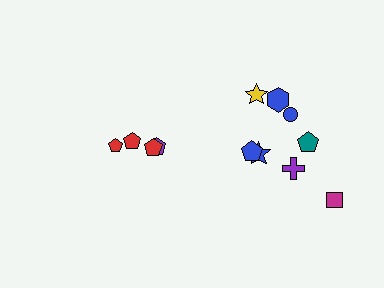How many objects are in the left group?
There are 4 objects.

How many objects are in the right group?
There are 8 objects.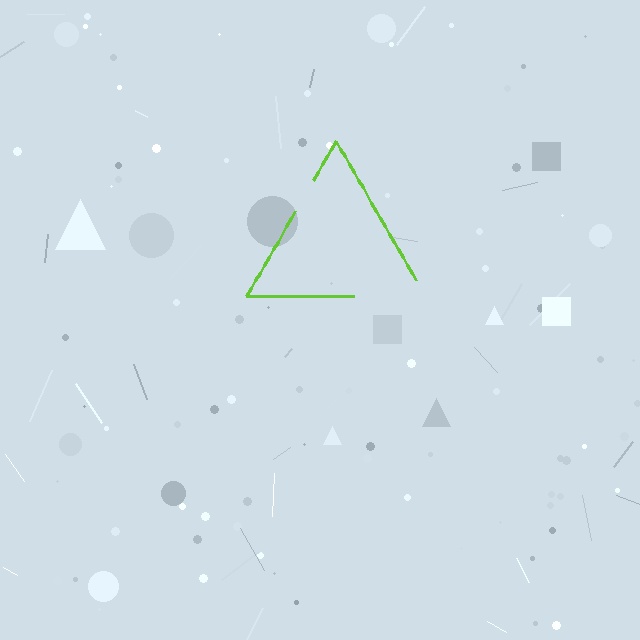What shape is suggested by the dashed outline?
The dashed outline suggests a triangle.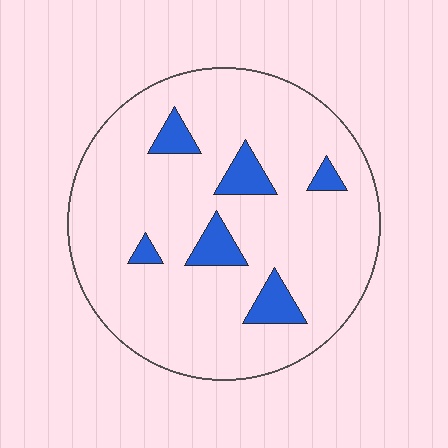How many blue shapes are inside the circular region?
6.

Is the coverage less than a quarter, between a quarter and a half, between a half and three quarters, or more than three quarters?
Less than a quarter.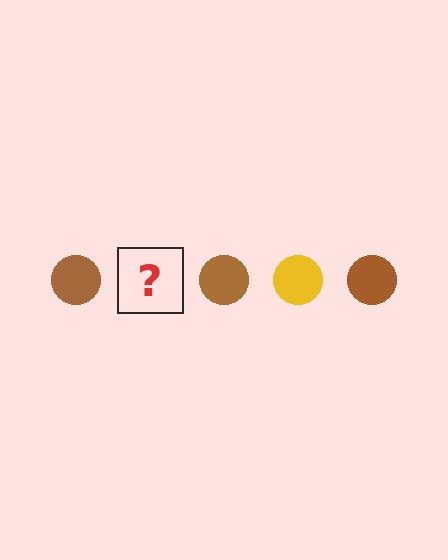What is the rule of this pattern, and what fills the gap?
The rule is that the pattern cycles through brown, yellow circles. The gap should be filled with a yellow circle.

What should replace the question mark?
The question mark should be replaced with a yellow circle.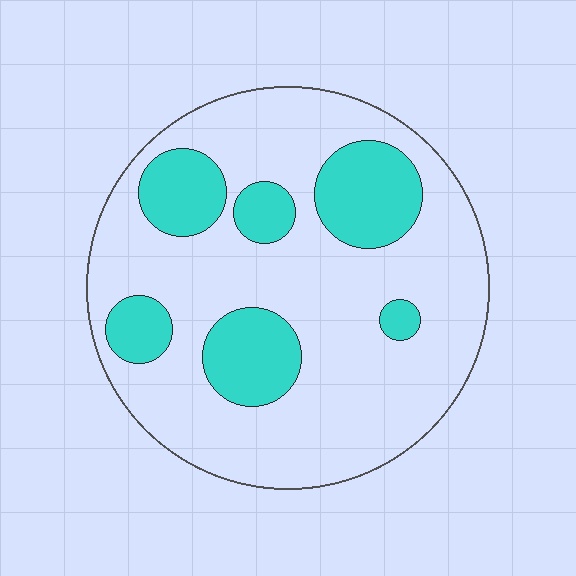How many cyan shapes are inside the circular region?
6.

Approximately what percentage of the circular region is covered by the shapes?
Approximately 25%.